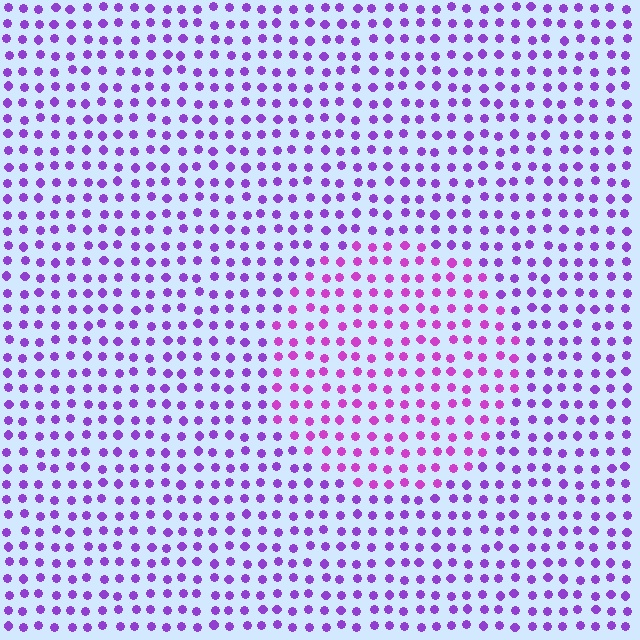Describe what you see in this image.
The image is filled with small purple elements in a uniform arrangement. A circle-shaped region is visible where the elements are tinted to a slightly different hue, forming a subtle color boundary.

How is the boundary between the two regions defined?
The boundary is defined purely by a slight shift in hue (about 28 degrees). Spacing, size, and orientation are identical on both sides.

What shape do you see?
I see a circle.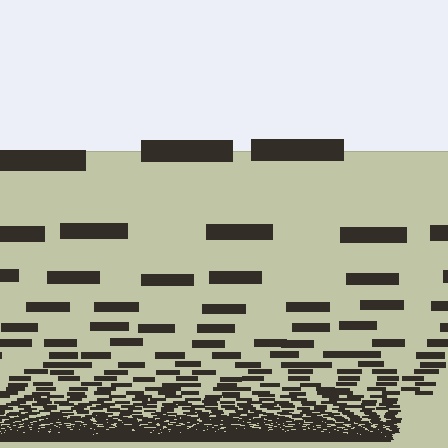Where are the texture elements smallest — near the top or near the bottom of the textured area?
Near the bottom.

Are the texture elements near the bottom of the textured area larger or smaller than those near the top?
Smaller. The gradient is inverted — elements near the bottom are smaller and denser.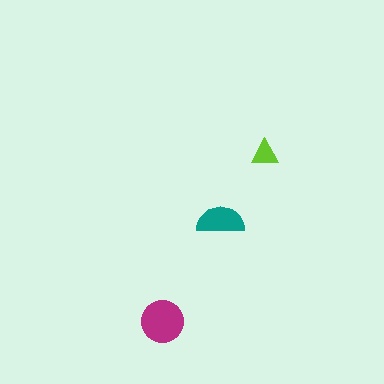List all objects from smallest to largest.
The lime triangle, the teal semicircle, the magenta circle.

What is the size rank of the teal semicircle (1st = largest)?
2nd.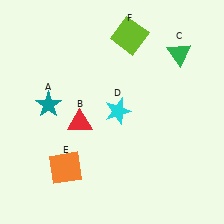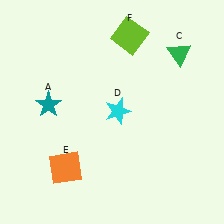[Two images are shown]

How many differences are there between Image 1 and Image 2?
There is 1 difference between the two images.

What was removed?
The red triangle (B) was removed in Image 2.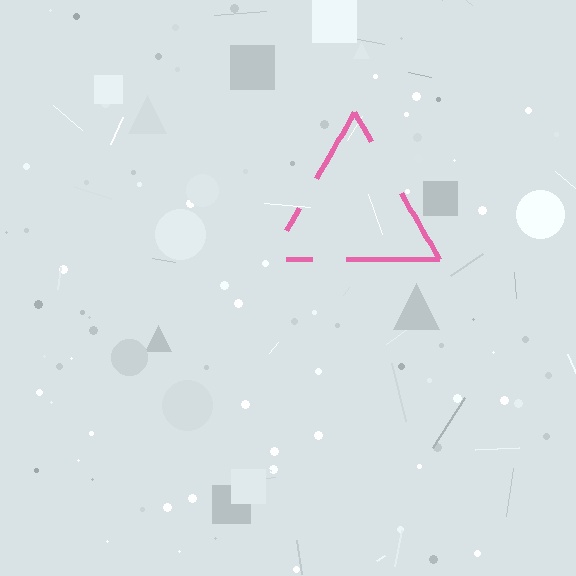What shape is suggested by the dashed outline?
The dashed outline suggests a triangle.